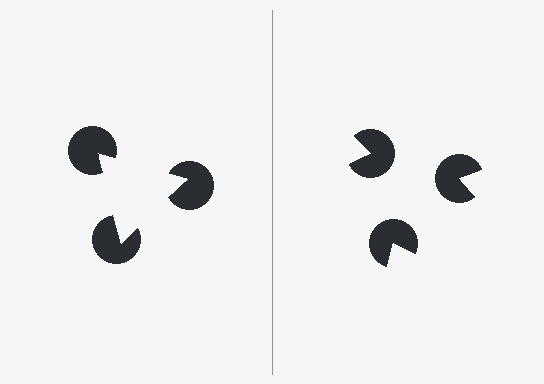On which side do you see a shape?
An illusory triangle appears on the left side. On the right side the wedge cuts are rotated, so no coherent shape forms.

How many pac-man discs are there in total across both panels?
6 — 3 on each side.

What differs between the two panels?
The pac-man discs are positioned identically on both sides; only the wedge orientations differ. On the left they align to a triangle; on the right they are misaligned.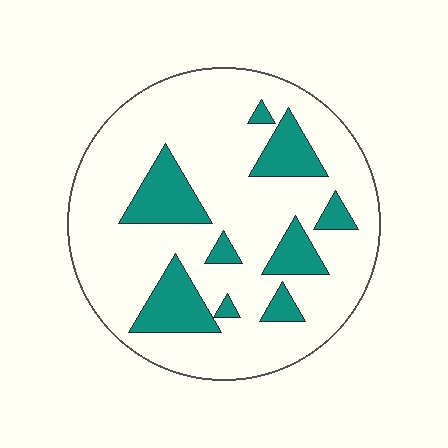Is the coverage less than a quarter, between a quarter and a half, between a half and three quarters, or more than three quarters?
Less than a quarter.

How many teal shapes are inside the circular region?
9.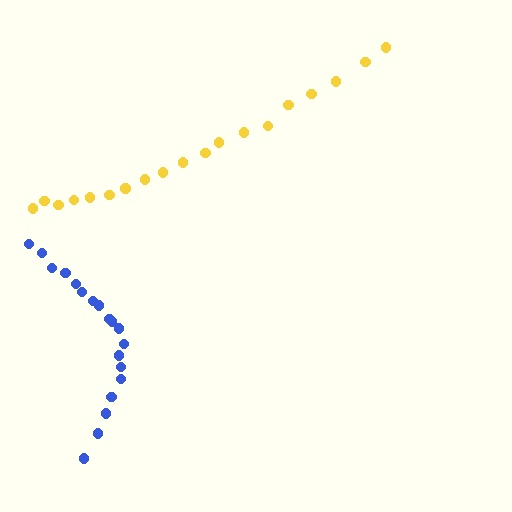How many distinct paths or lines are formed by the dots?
There are 2 distinct paths.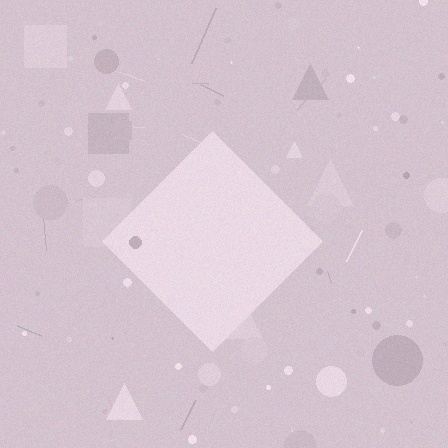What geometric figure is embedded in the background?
A diamond is embedded in the background.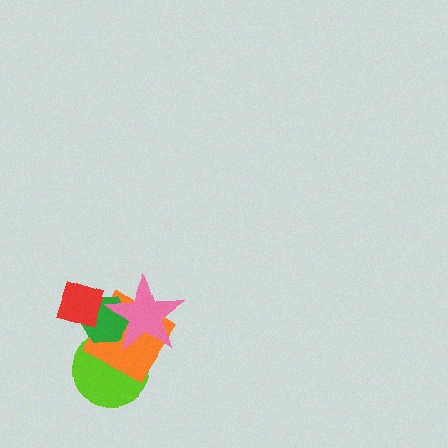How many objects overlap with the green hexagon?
4 objects overlap with the green hexagon.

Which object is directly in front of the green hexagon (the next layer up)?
The pink star is directly in front of the green hexagon.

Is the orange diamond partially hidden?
Yes, it is partially covered by another shape.